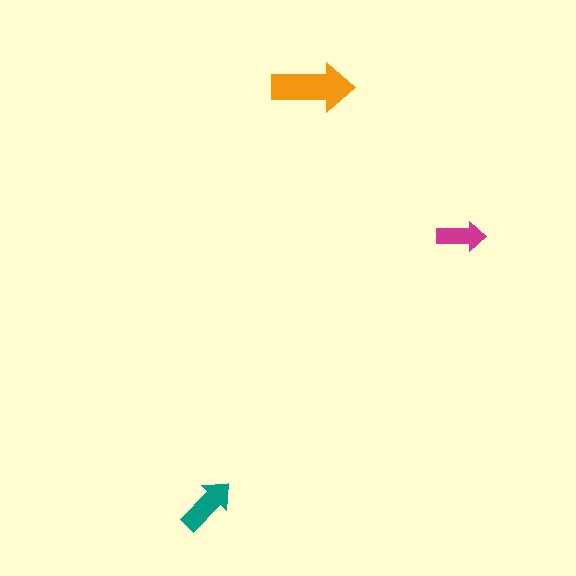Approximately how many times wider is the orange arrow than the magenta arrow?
About 1.5 times wider.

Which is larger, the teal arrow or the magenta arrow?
The teal one.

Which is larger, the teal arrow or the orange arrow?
The orange one.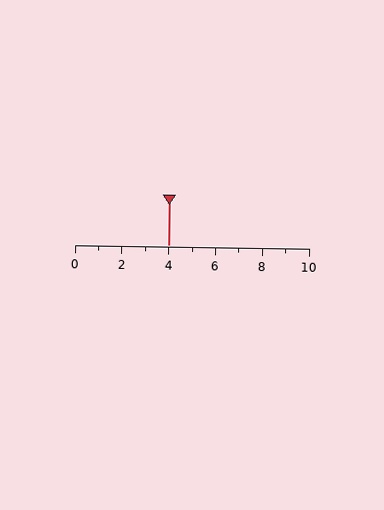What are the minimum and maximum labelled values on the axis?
The axis runs from 0 to 10.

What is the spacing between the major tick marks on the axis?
The major ticks are spaced 2 apart.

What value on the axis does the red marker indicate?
The marker indicates approximately 4.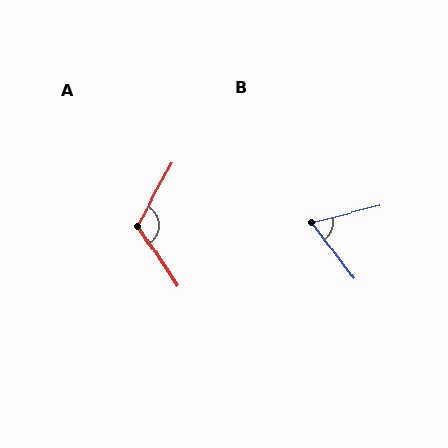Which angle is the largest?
A, at approximately 117 degrees.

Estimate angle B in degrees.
Approximately 68 degrees.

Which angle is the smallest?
B, at approximately 68 degrees.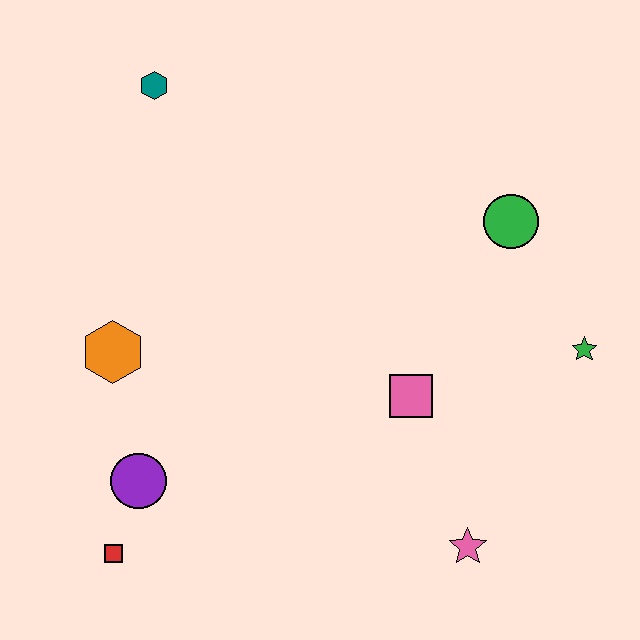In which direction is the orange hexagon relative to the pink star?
The orange hexagon is to the left of the pink star.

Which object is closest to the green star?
The green circle is closest to the green star.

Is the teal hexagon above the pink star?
Yes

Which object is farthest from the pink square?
The teal hexagon is farthest from the pink square.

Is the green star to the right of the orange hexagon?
Yes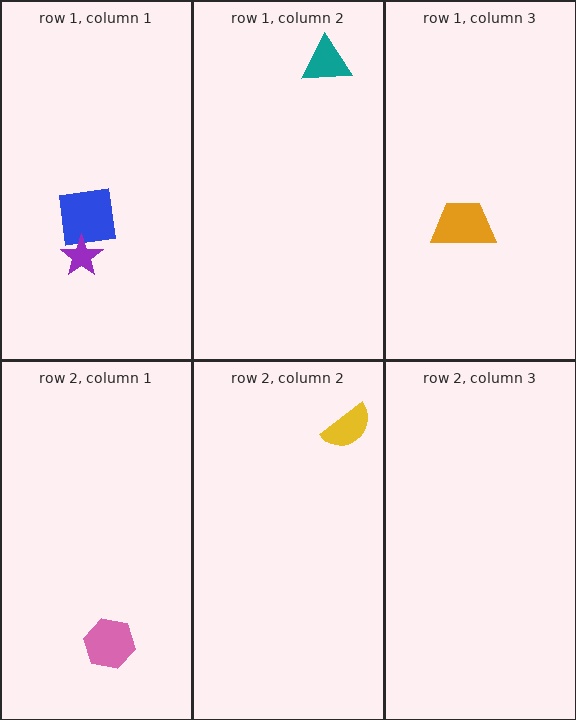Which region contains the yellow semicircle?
The row 2, column 2 region.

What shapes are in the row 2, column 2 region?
The yellow semicircle.